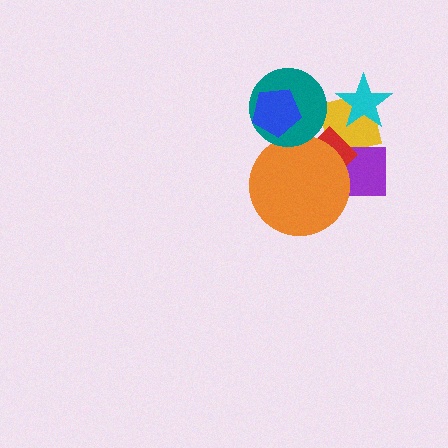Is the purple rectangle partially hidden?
Yes, it is partially covered by another shape.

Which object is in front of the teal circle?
The blue pentagon is in front of the teal circle.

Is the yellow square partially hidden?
Yes, it is partially covered by another shape.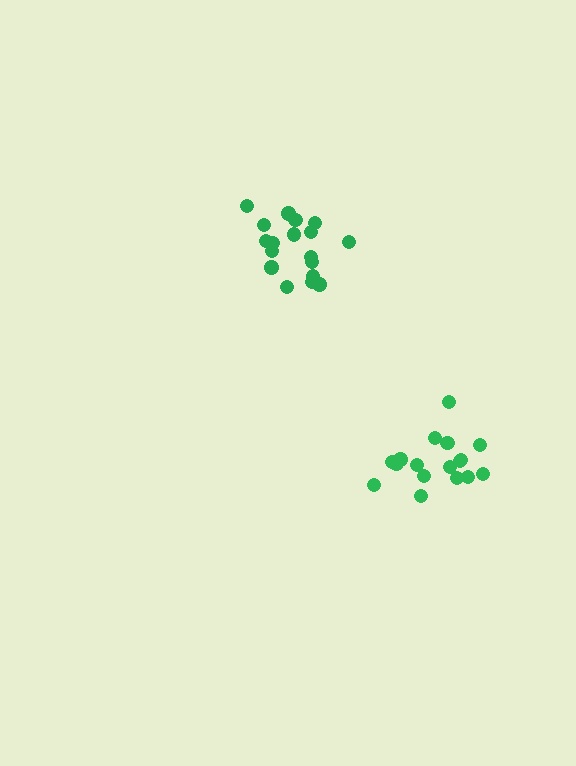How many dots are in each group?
Group 1: 17 dots, Group 2: 18 dots (35 total).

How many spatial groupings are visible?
There are 2 spatial groupings.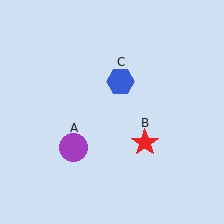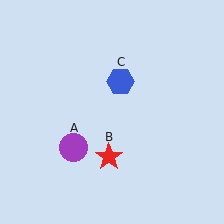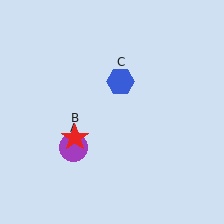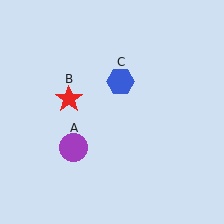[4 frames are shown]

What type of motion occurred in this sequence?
The red star (object B) rotated clockwise around the center of the scene.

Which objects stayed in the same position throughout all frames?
Purple circle (object A) and blue hexagon (object C) remained stationary.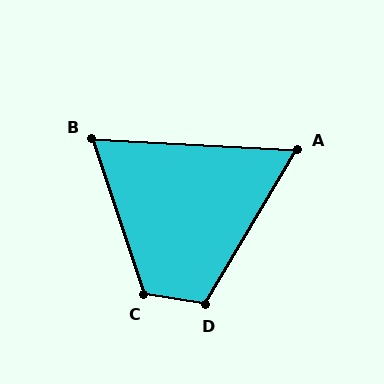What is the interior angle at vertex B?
Approximately 69 degrees (acute).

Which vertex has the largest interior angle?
C, at approximately 118 degrees.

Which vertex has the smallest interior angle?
A, at approximately 62 degrees.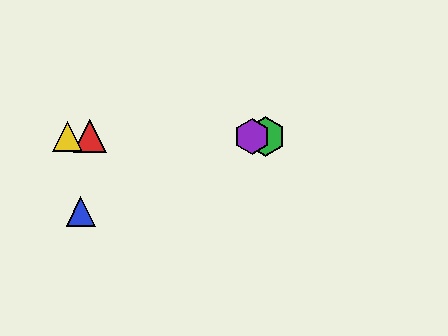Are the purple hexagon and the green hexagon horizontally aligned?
Yes, both are at y≈136.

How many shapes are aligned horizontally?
4 shapes (the red triangle, the green hexagon, the yellow triangle, the purple hexagon) are aligned horizontally.